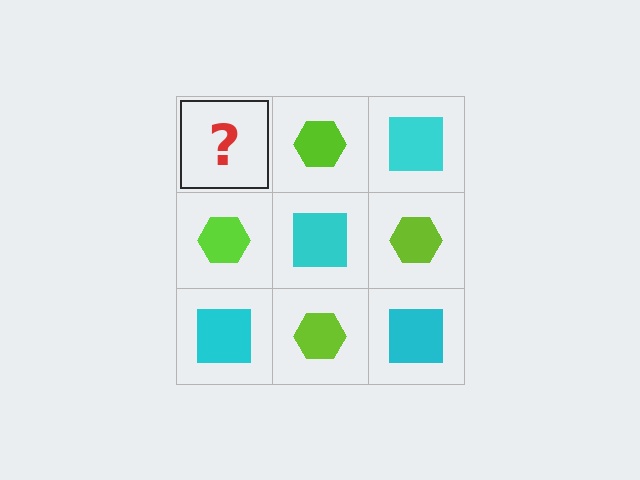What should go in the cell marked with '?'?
The missing cell should contain a cyan square.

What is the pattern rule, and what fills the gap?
The rule is that it alternates cyan square and lime hexagon in a checkerboard pattern. The gap should be filled with a cyan square.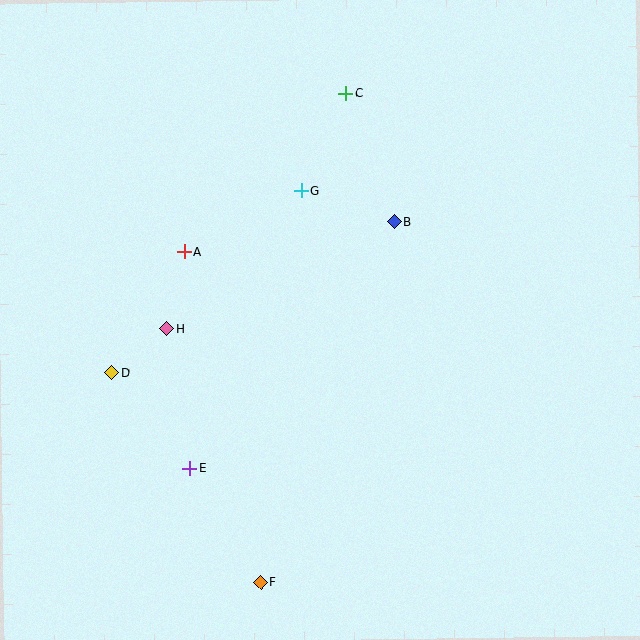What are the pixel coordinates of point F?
Point F is at (261, 582).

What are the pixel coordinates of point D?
Point D is at (111, 373).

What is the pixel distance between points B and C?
The distance between B and C is 137 pixels.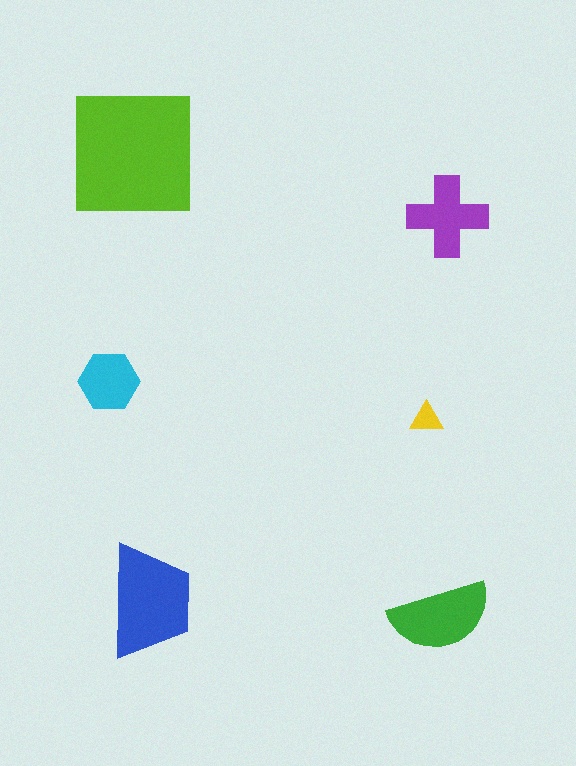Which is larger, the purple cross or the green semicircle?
The green semicircle.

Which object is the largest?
The lime square.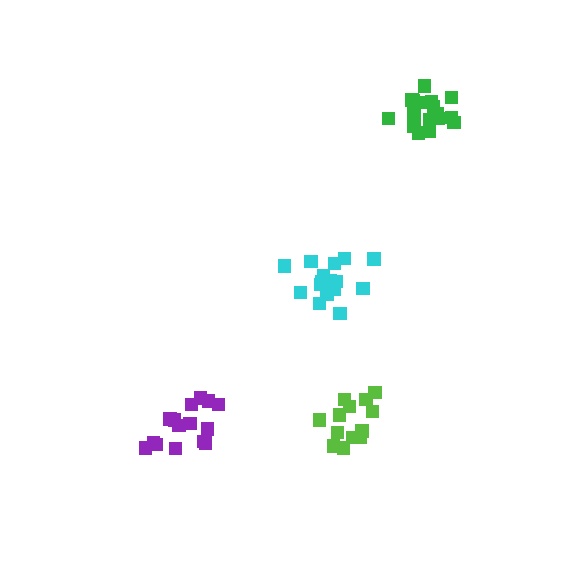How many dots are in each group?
Group 1: 15 dots, Group 2: 13 dots, Group 3: 17 dots, Group 4: 18 dots (63 total).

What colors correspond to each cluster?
The clusters are colored: purple, lime, cyan, green.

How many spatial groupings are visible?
There are 4 spatial groupings.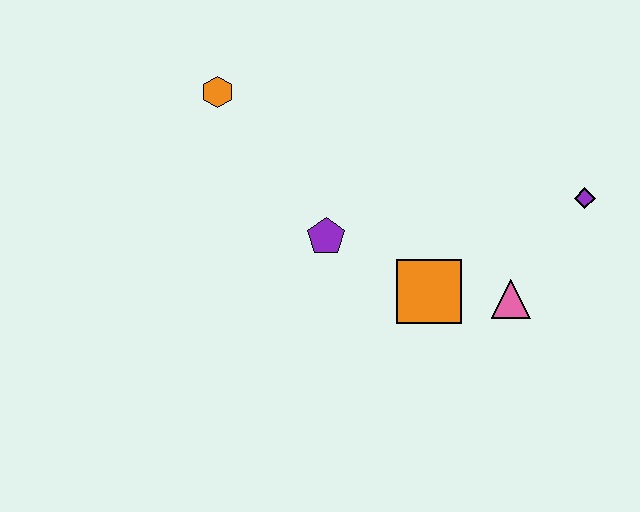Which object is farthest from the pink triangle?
The orange hexagon is farthest from the pink triangle.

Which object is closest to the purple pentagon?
The orange square is closest to the purple pentagon.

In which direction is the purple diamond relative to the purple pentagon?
The purple diamond is to the right of the purple pentagon.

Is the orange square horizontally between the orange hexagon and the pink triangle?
Yes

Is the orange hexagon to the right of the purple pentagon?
No